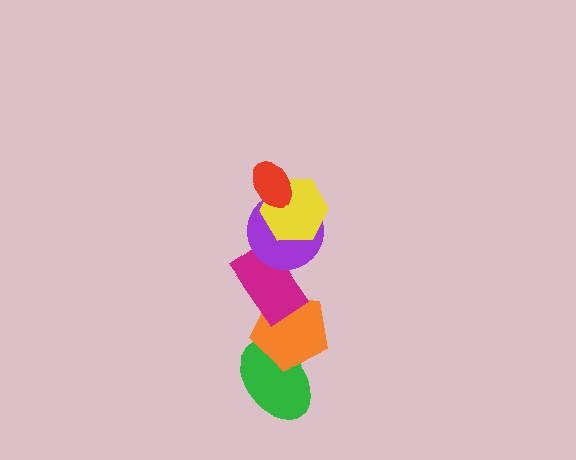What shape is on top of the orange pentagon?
The magenta rectangle is on top of the orange pentagon.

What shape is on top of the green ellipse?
The orange pentagon is on top of the green ellipse.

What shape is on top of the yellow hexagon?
The red ellipse is on top of the yellow hexagon.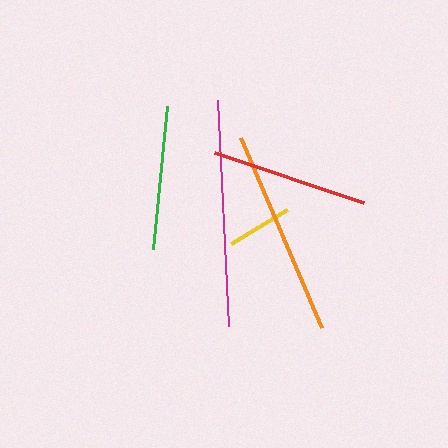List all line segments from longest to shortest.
From longest to shortest: magenta, orange, red, green, yellow.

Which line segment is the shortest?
The yellow line is the shortest at approximately 65 pixels.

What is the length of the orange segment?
The orange segment is approximately 206 pixels long.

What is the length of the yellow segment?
The yellow segment is approximately 65 pixels long.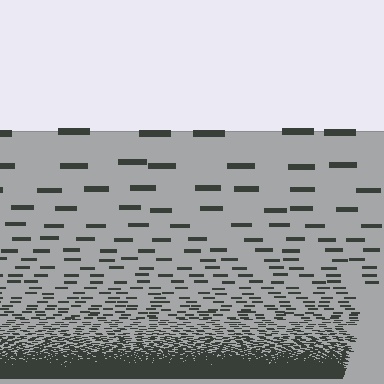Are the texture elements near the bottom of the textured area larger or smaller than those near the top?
Smaller. The gradient is inverted — elements near the bottom are smaller and denser.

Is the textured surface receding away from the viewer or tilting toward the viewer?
The surface appears to tilt toward the viewer. Texture elements get larger and sparser toward the top.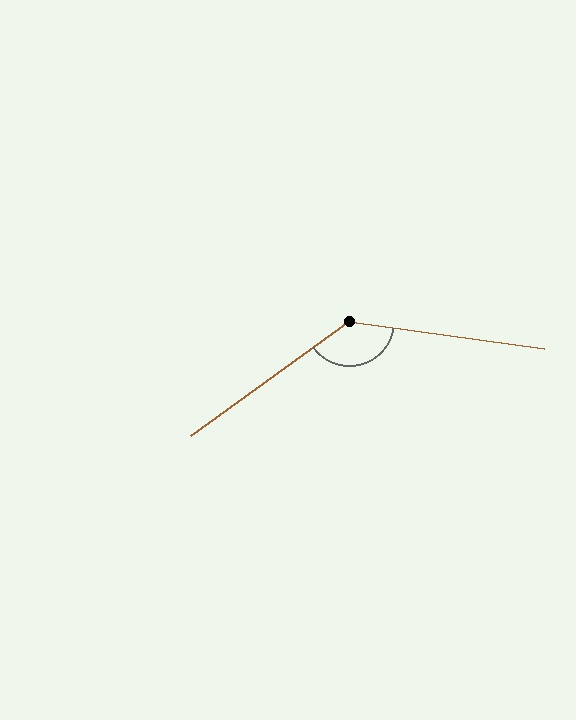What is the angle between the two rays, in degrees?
Approximately 136 degrees.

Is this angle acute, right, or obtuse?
It is obtuse.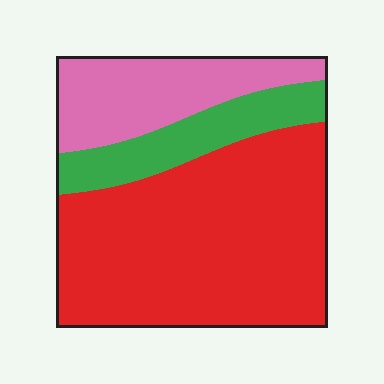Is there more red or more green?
Red.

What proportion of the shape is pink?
Pink covers roughly 20% of the shape.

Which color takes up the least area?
Green, at roughly 15%.